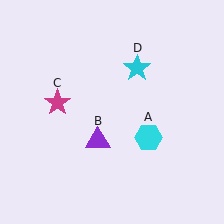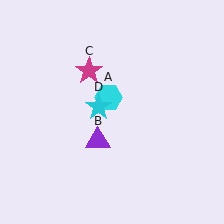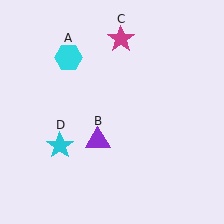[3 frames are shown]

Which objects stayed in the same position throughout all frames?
Purple triangle (object B) remained stationary.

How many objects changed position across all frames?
3 objects changed position: cyan hexagon (object A), magenta star (object C), cyan star (object D).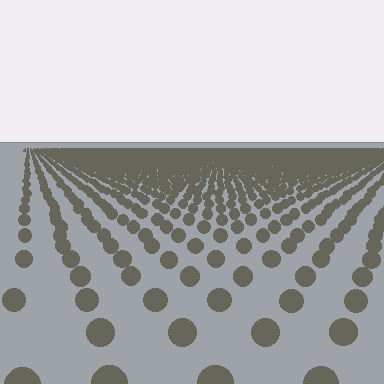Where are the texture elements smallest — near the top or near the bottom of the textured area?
Near the top.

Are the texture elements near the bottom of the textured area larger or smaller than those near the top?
Larger. Near the bottom, elements are closer to the viewer and appear at a bigger on-screen size.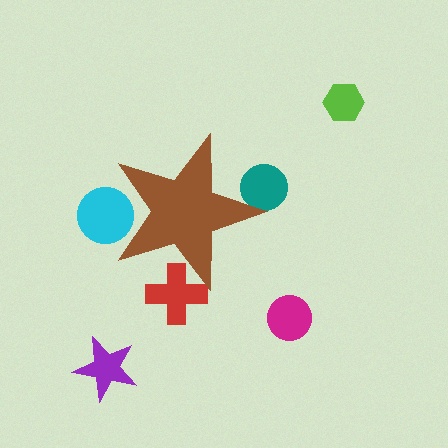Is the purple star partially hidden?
No, the purple star is fully visible.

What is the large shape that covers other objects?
A brown star.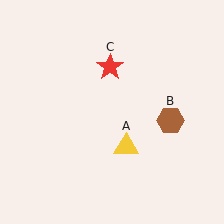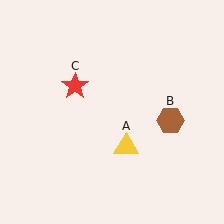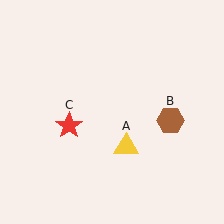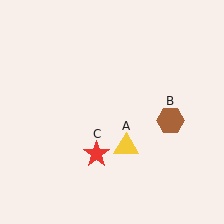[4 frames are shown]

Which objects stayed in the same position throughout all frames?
Yellow triangle (object A) and brown hexagon (object B) remained stationary.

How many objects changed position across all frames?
1 object changed position: red star (object C).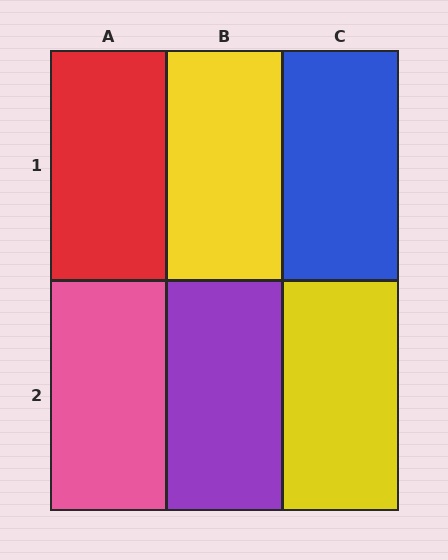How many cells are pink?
1 cell is pink.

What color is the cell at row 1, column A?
Red.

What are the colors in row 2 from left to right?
Pink, purple, yellow.